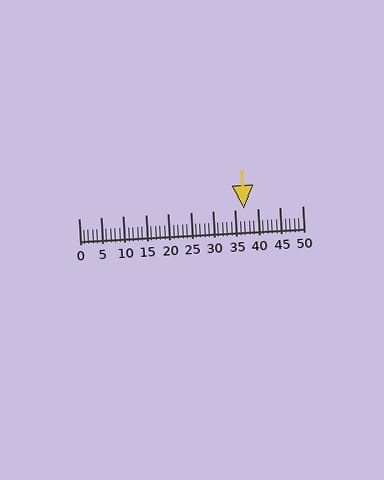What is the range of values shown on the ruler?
The ruler shows values from 0 to 50.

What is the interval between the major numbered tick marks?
The major tick marks are spaced 5 units apart.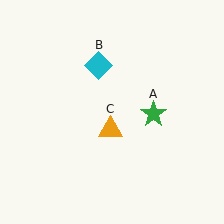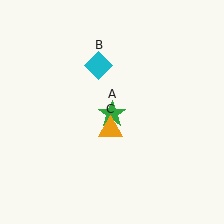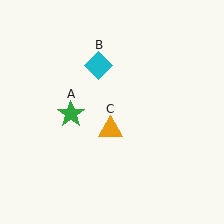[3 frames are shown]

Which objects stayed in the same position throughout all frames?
Cyan diamond (object B) and orange triangle (object C) remained stationary.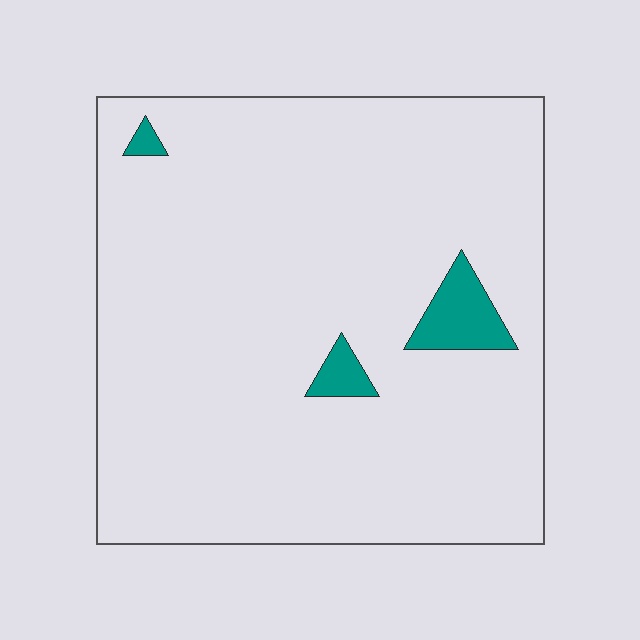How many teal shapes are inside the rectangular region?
3.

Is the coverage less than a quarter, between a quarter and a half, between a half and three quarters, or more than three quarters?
Less than a quarter.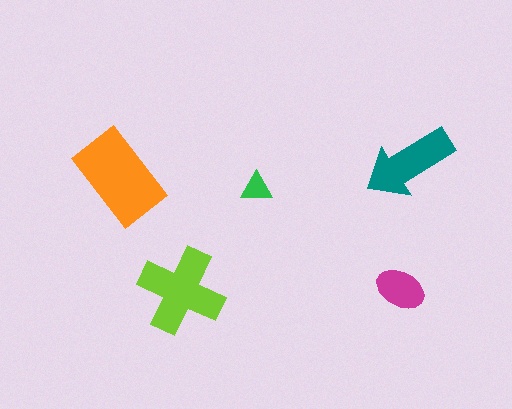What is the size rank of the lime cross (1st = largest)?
2nd.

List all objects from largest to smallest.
The orange rectangle, the lime cross, the teal arrow, the magenta ellipse, the green triangle.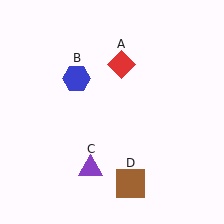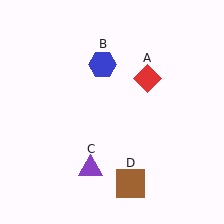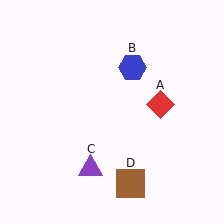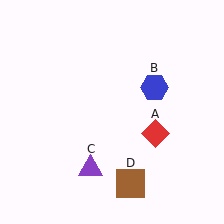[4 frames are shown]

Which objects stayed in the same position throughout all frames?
Purple triangle (object C) and brown square (object D) remained stationary.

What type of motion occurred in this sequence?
The red diamond (object A), blue hexagon (object B) rotated clockwise around the center of the scene.